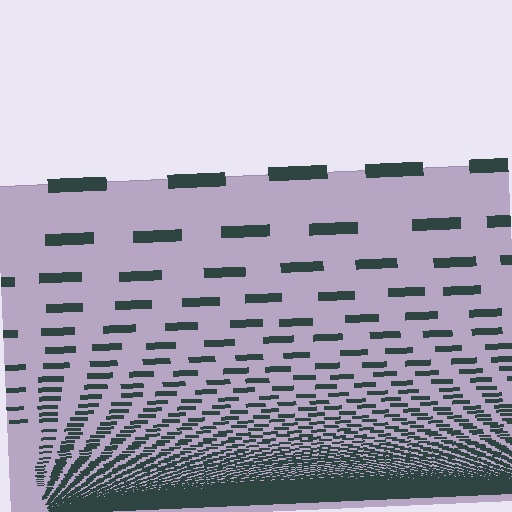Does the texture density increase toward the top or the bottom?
Density increases toward the bottom.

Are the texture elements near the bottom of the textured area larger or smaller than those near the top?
Smaller. The gradient is inverted — elements near the bottom are smaller and denser.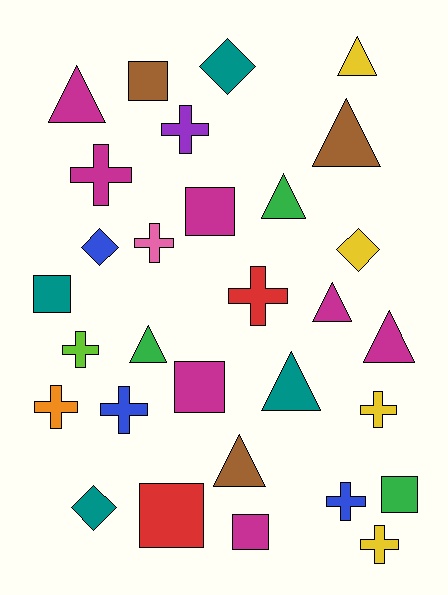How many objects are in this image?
There are 30 objects.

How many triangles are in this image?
There are 9 triangles.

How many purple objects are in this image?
There is 1 purple object.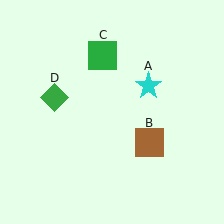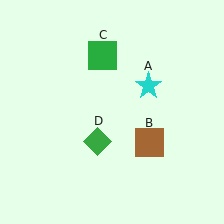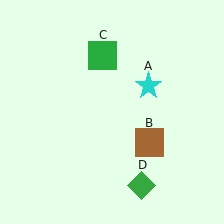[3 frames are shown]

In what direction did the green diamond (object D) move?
The green diamond (object D) moved down and to the right.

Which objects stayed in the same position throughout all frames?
Cyan star (object A) and brown square (object B) and green square (object C) remained stationary.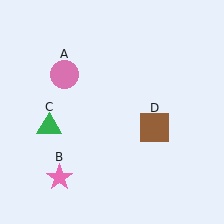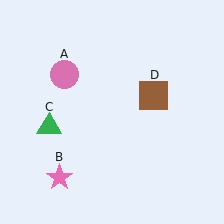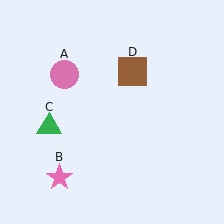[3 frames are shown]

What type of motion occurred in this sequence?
The brown square (object D) rotated counterclockwise around the center of the scene.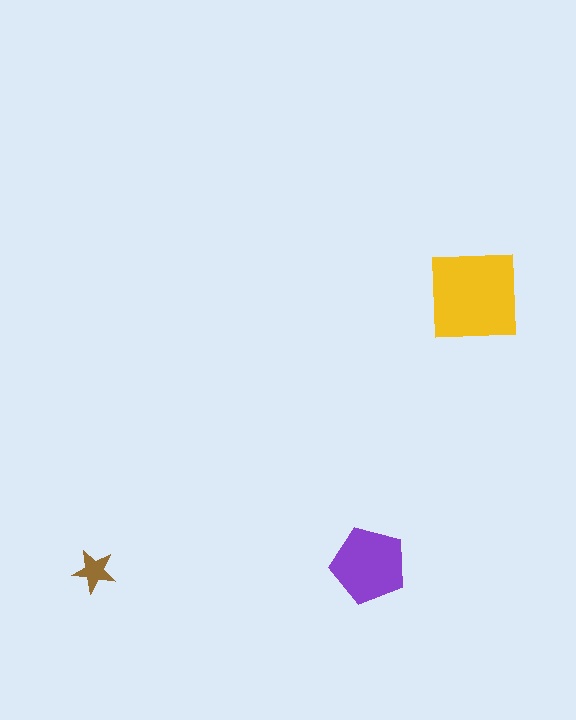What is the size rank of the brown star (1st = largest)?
3rd.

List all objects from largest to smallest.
The yellow square, the purple pentagon, the brown star.